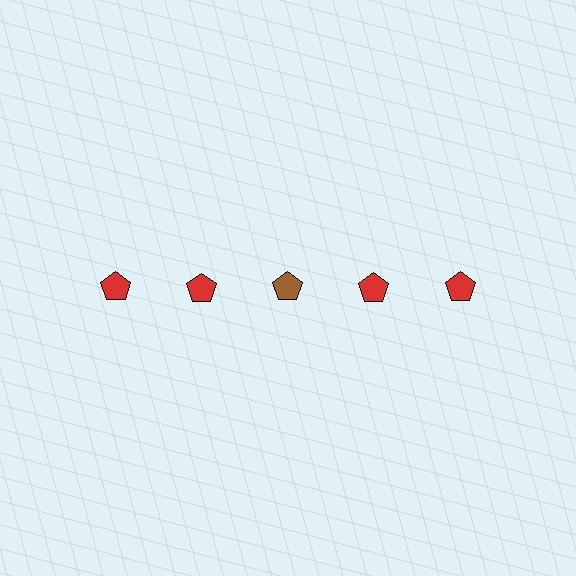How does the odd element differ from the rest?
It has a different color: brown instead of red.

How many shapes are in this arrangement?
There are 5 shapes arranged in a grid pattern.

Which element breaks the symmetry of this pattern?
The brown pentagon in the top row, center column breaks the symmetry. All other shapes are red pentagons.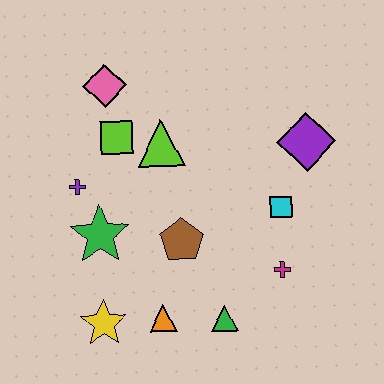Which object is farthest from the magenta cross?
The pink diamond is farthest from the magenta cross.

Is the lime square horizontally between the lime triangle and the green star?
Yes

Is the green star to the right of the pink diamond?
No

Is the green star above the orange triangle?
Yes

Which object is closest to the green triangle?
The orange triangle is closest to the green triangle.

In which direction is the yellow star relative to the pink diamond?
The yellow star is below the pink diamond.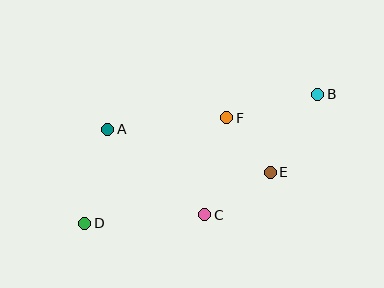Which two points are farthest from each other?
Points B and D are farthest from each other.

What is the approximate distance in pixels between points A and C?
The distance between A and C is approximately 129 pixels.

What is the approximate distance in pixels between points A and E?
The distance between A and E is approximately 168 pixels.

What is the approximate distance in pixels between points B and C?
The distance between B and C is approximately 165 pixels.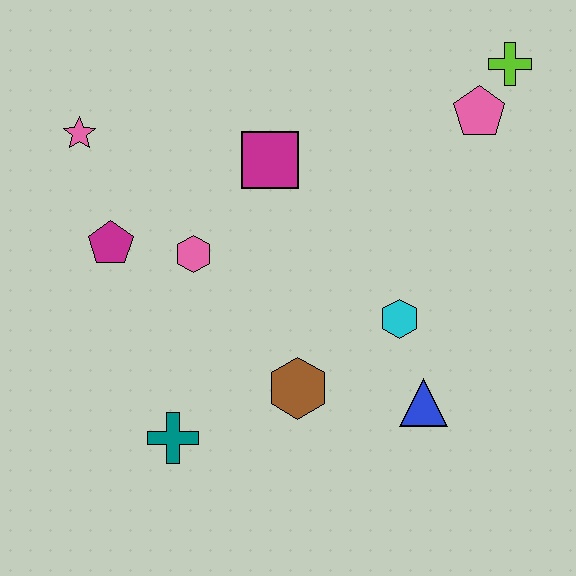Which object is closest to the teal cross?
The brown hexagon is closest to the teal cross.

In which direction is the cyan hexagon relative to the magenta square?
The cyan hexagon is below the magenta square.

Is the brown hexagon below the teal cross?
No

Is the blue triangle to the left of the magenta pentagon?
No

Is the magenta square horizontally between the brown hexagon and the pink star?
Yes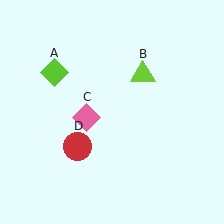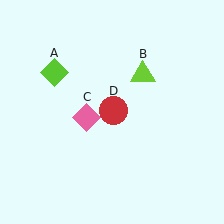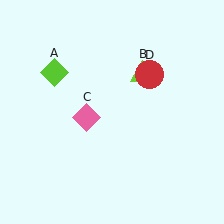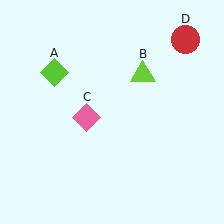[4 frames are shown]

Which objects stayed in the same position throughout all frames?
Lime diamond (object A) and lime triangle (object B) and pink diamond (object C) remained stationary.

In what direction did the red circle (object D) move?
The red circle (object D) moved up and to the right.